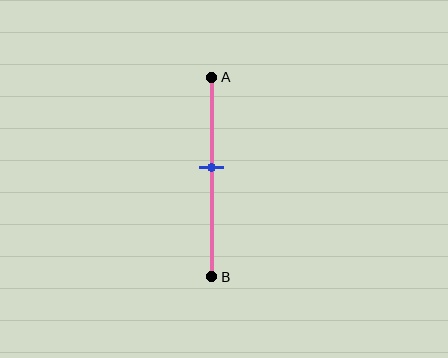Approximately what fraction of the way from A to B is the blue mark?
The blue mark is approximately 45% of the way from A to B.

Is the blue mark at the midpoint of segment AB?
No, the mark is at about 45% from A, not at the 50% midpoint.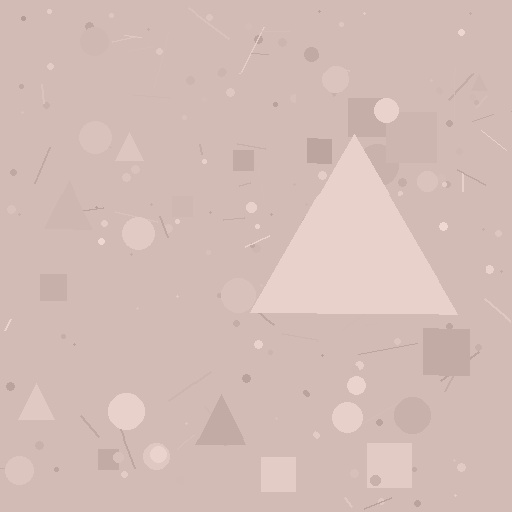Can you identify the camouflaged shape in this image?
The camouflaged shape is a triangle.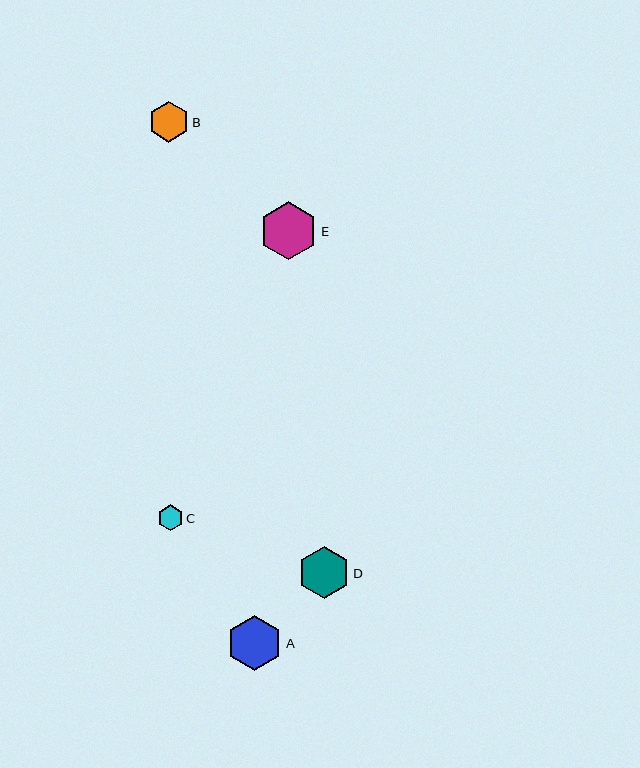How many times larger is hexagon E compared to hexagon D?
Hexagon E is approximately 1.1 times the size of hexagon D.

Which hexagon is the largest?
Hexagon E is the largest with a size of approximately 58 pixels.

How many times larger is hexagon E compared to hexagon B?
Hexagon E is approximately 1.4 times the size of hexagon B.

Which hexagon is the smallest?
Hexagon C is the smallest with a size of approximately 26 pixels.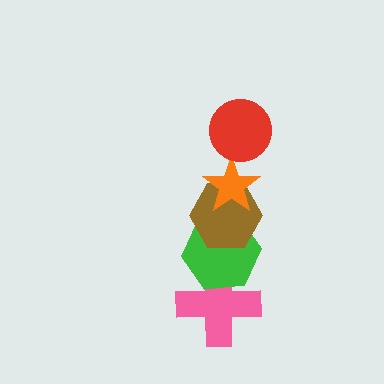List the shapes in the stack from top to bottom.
From top to bottom: the red circle, the orange star, the brown hexagon, the green hexagon, the pink cross.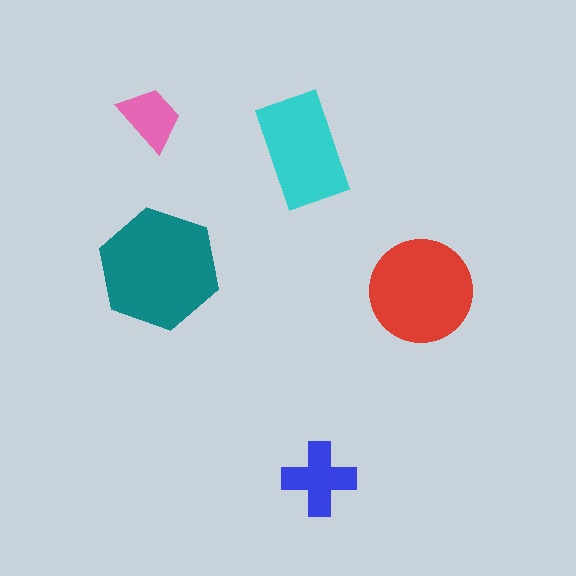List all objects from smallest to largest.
The pink trapezoid, the blue cross, the cyan rectangle, the red circle, the teal hexagon.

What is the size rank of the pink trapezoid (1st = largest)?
5th.